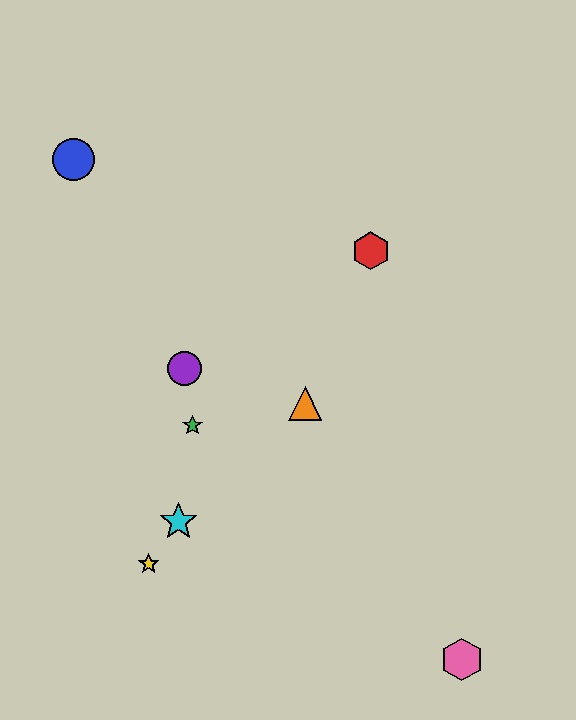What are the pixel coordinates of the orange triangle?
The orange triangle is at (305, 404).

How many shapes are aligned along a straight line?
3 shapes (the red hexagon, the yellow star, the cyan star) are aligned along a straight line.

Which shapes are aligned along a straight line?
The red hexagon, the yellow star, the cyan star are aligned along a straight line.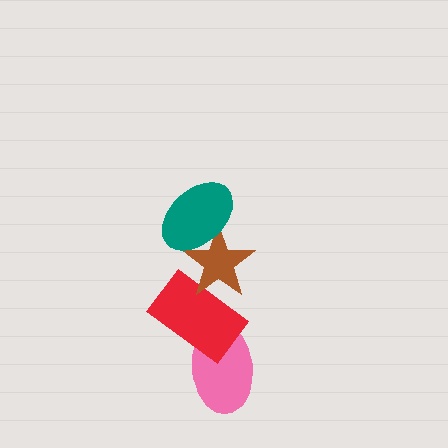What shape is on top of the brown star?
The teal ellipse is on top of the brown star.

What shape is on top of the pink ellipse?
The red rectangle is on top of the pink ellipse.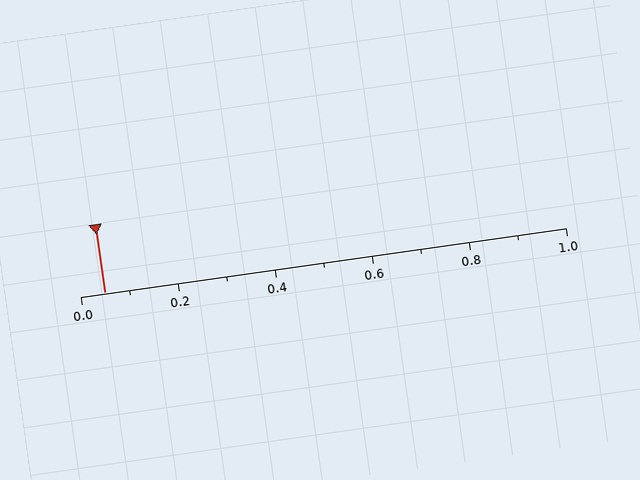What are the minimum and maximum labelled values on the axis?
The axis runs from 0.0 to 1.0.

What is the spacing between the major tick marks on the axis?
The major ticks are spaced 0.2 apart.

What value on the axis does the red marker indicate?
The marker indicates approximately 0.05.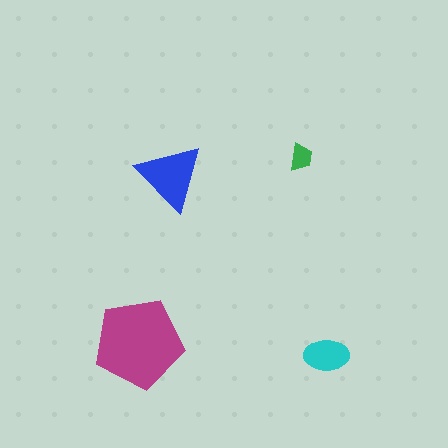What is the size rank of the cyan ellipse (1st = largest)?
3rd.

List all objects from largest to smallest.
The magenta pentagon, the blue triangle, the cyan ellipse, the green trapezoid.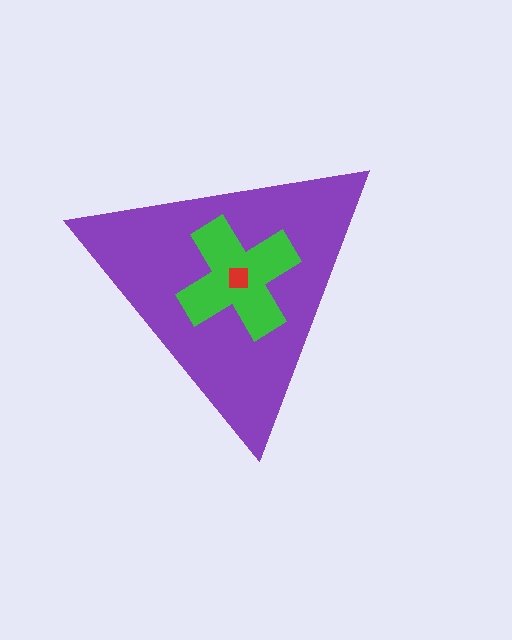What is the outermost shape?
The purple triangle.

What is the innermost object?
The red square.